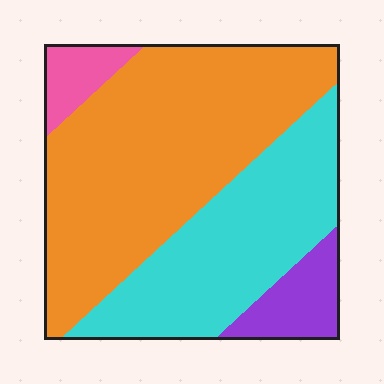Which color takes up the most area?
Orange, at roughly 55%.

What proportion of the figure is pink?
Pink covers around 5% of the figure.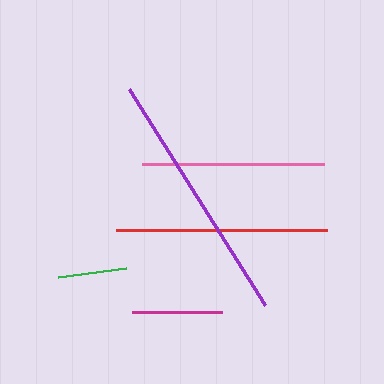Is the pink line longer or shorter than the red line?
The red line is longer than the pink line.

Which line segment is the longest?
The purple line is the longest at approximately 255 pixels.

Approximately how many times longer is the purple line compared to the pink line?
The purple line is approximately 1.4 times the length of the pink line.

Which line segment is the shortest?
The green line is the shortest at approximately 68 pixels.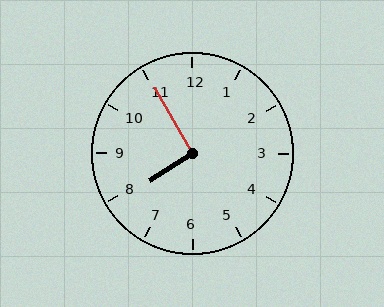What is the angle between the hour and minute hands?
Approximately 92 degrees.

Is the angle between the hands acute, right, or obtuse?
It is right.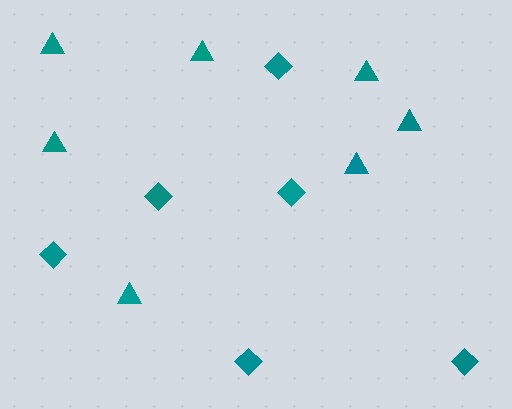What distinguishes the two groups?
There are 2 groups: one group of triangles (7) and one group of diamonds (6).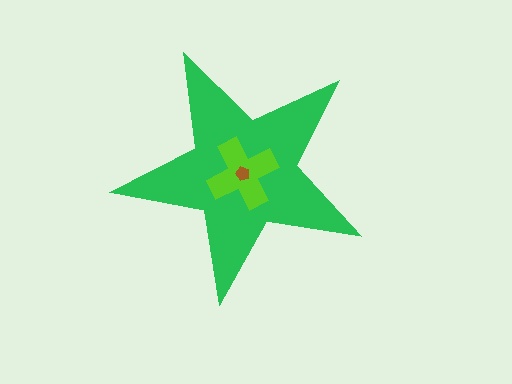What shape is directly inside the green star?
The lime cross.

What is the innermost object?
The brown pentagon.